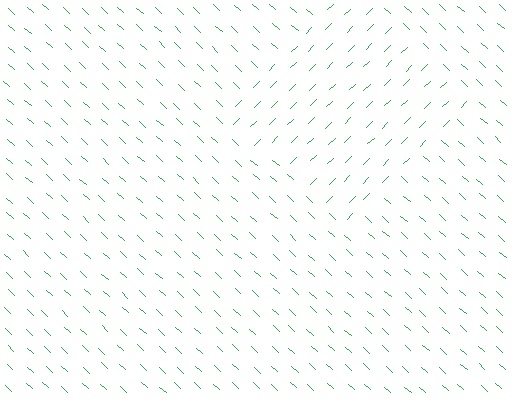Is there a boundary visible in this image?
Yes, there is a texture boundary formed by a change in line orientation.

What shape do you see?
I see a diamond.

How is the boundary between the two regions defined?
The boundary is defined purely by a change in line orientation (approximately 87 degrees difference). All lines are the same color and thickness.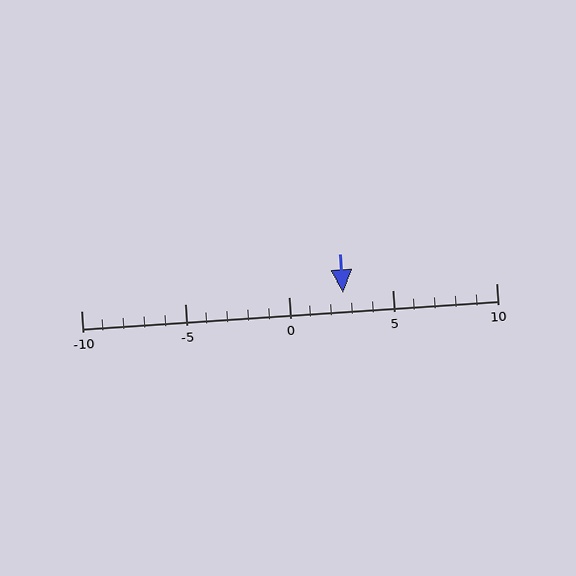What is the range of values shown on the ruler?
The ruler shows values from -10 to 10.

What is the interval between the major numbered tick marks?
The major tick marks are spaced 5 units apart.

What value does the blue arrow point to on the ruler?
The blue arrow points to approximately 3.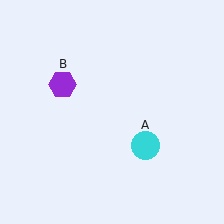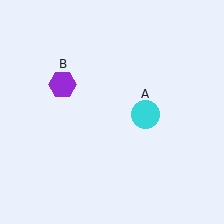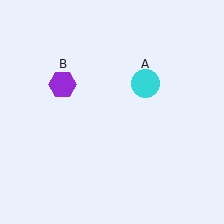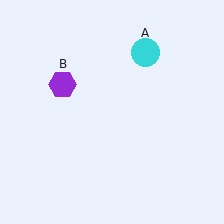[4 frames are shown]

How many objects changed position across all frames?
1 object changed position: cyan circle (object A).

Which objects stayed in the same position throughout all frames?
Purple hexagon (object B) remained stationary.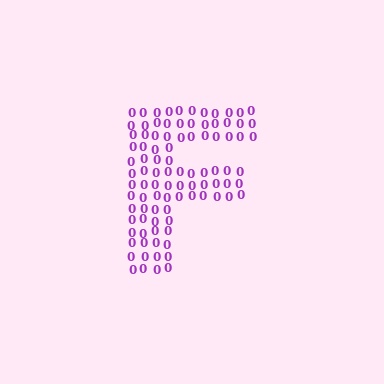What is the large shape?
The large shape is the letter F.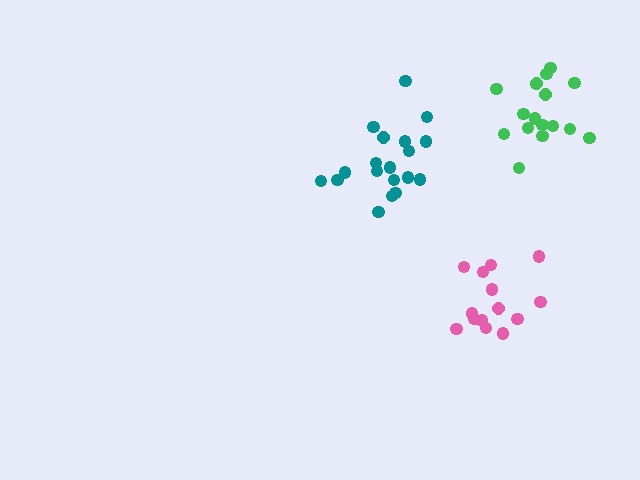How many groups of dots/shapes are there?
There are 3 groups.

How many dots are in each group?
Group 1: 19 dots, Group 2: 14 dots, Group 3: 17 dots (50 total).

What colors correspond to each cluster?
The clusters are colored: teal, pink, green.